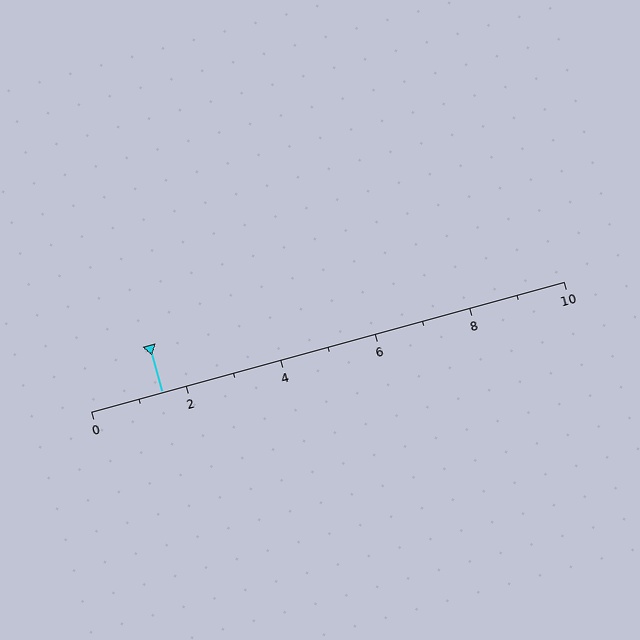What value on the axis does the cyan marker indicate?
The marker indicates approximately 1.5.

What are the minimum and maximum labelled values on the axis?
The axis runs from 0 to 10.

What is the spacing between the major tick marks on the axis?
The major ticks are spaced 2 apart.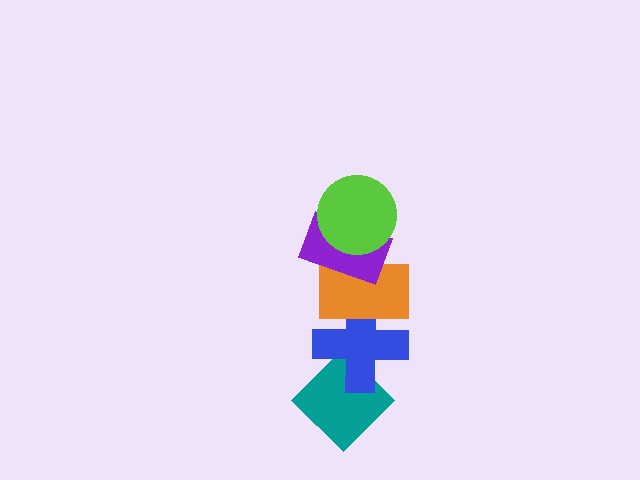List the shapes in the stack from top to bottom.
From top to bottom: the lime circle, the purple rectangle, the orange rectangle, the blue cross, the teal diamond.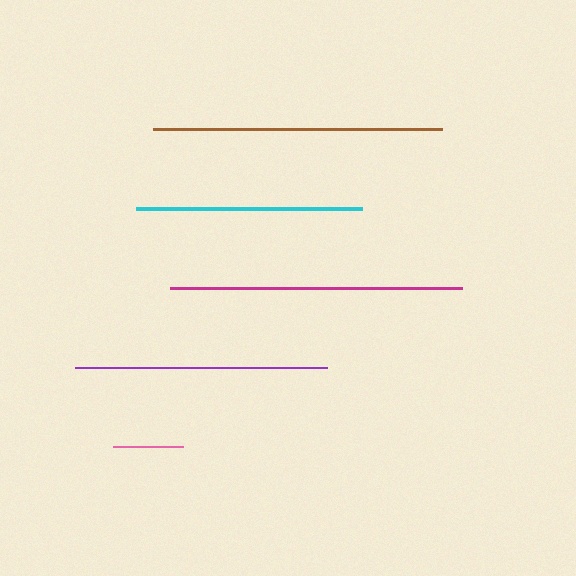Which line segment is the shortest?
The pink line is the shortest at approximately 70 pixels.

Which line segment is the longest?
The magenta line is the longest at approximately 292 pixels.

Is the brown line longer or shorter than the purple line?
The brown line is longer than the purple line.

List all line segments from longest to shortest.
From longest to shortest: magenta, brown, purple, cyan, pink.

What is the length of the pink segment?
The pink segment is approximately 70 pixels long.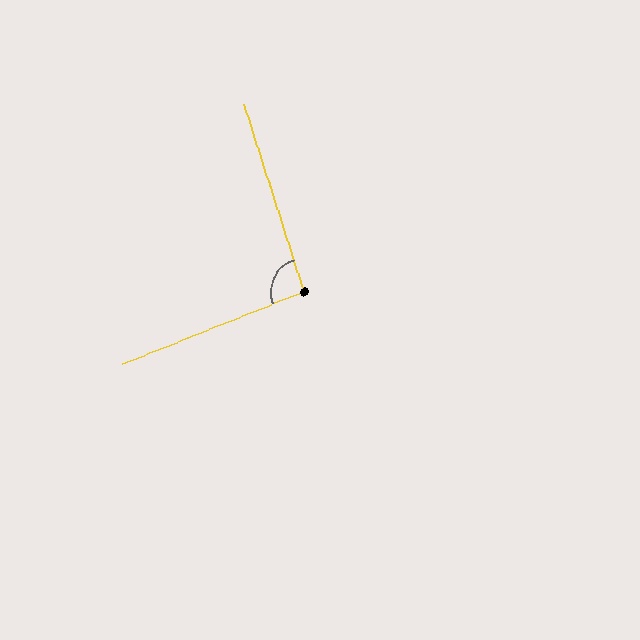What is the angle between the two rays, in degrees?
Approximately 94 degrees.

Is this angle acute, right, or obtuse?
It is approximately a right angle.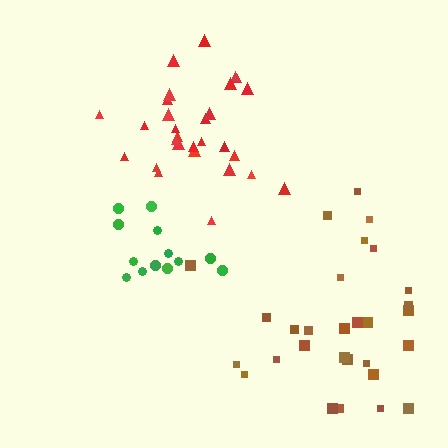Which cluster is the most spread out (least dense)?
Brown.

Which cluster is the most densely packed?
Green.